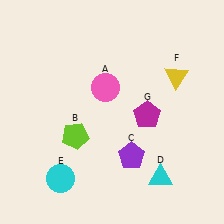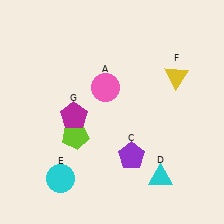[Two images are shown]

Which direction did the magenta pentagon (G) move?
The magenta pentagon (G) moved left.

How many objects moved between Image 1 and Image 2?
1 object moved between the two images.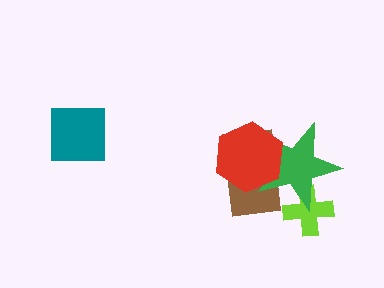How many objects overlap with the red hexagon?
2 objects overlap with the red hexagon.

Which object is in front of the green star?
The red hexagon is in front of the green star.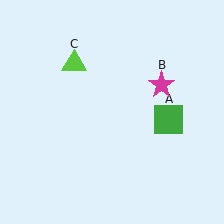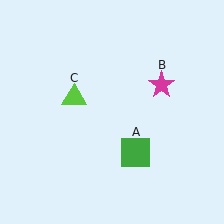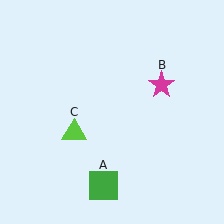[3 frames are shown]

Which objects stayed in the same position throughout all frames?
Magenta star (object B) remained stationary.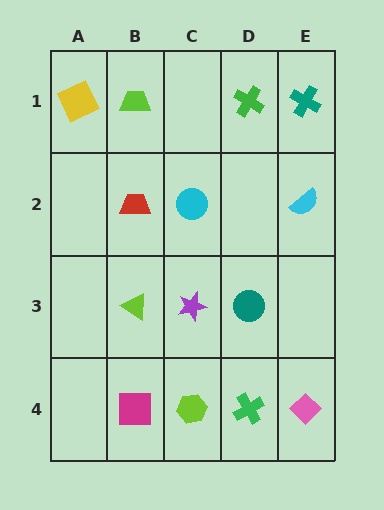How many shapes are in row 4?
4 shapes.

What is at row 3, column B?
A lime triangle.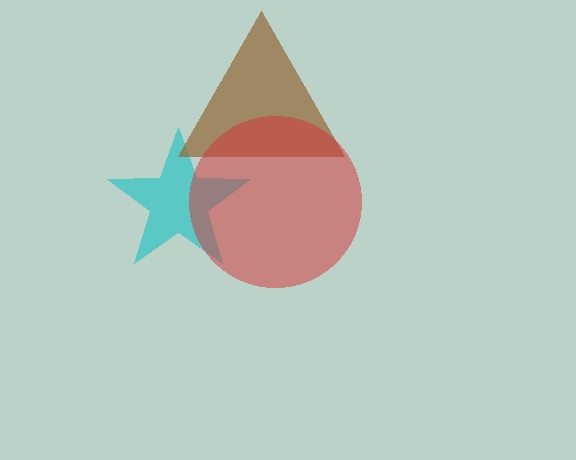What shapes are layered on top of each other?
The layered shapes are: a cyan star, a brown triangle, a red circle.